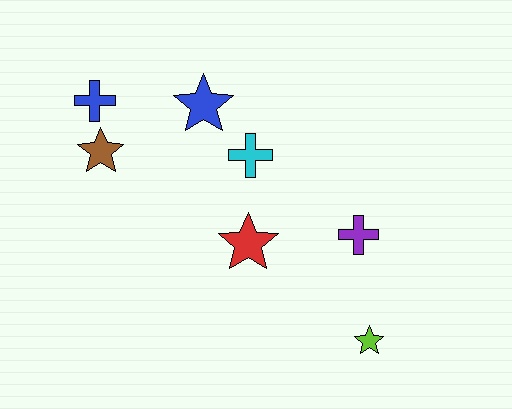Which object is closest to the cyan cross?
The blue star is closest to the cyan cross.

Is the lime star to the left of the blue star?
No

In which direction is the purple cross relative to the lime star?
The purple cross is above the lime star.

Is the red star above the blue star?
No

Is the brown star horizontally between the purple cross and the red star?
No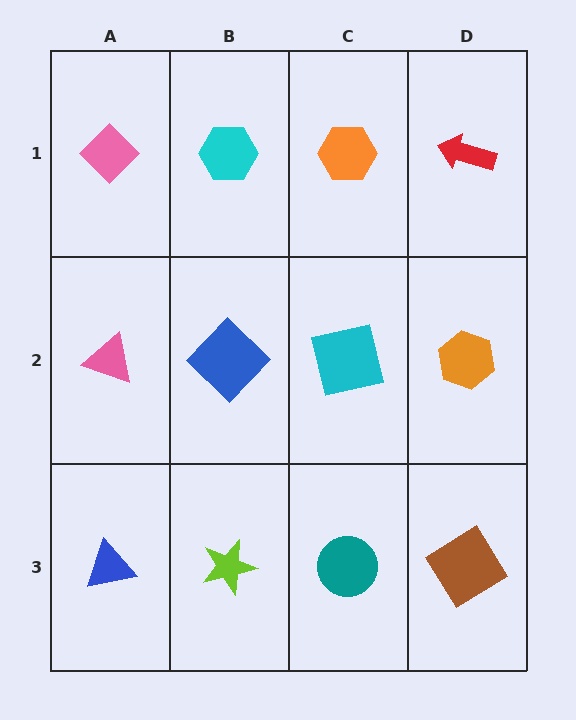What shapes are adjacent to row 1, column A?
A pink triangle (row 2, column A), a cyan hexagon (row 1, column B).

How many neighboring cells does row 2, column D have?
3.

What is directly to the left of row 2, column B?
A pink triangle.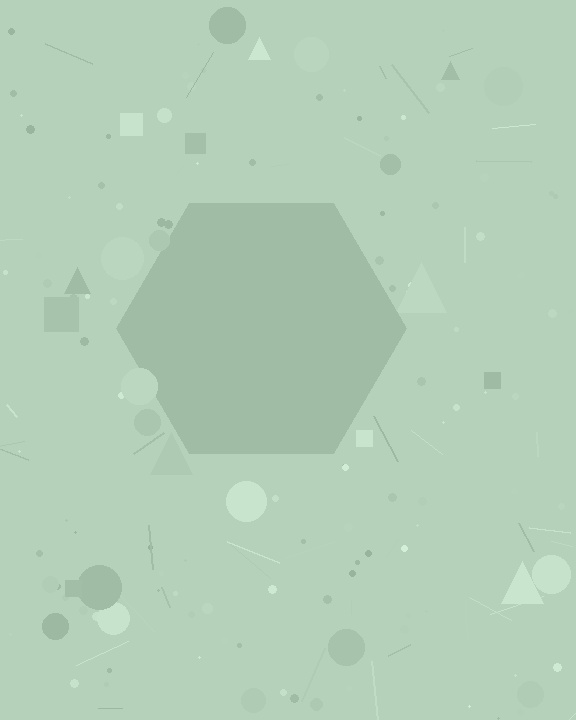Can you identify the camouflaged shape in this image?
The camouflaged shape is a hexagon.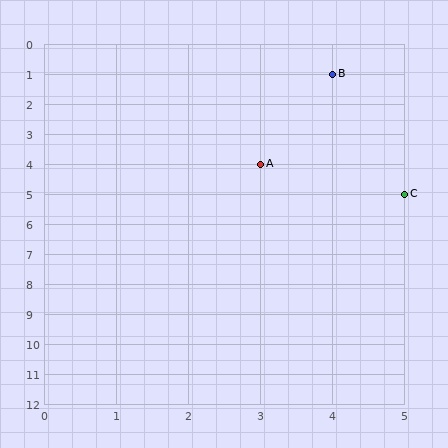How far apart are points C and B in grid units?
Points C and B are 1 column and 4 rows apart (about 4.1 grid units diagonally).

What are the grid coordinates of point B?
Point B is at grid coordinates (4, 1).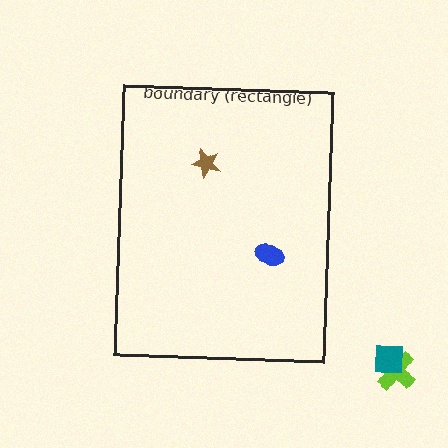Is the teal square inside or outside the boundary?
Outside.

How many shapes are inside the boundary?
2 inside, 2 outside.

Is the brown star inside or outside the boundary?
Inside.